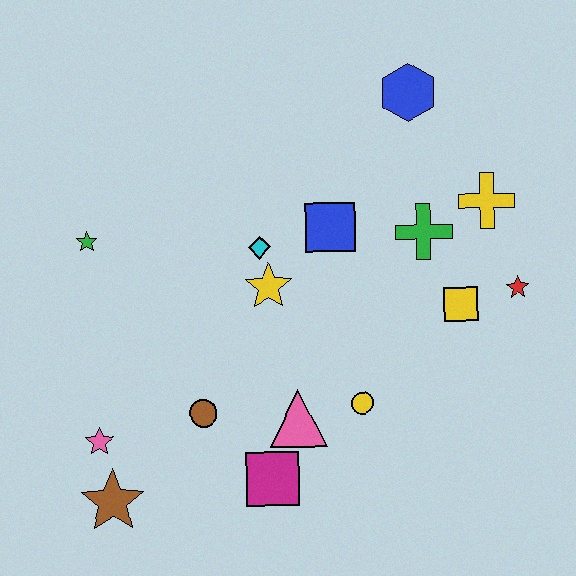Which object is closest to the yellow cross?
The green cross is closest to the yellow cross.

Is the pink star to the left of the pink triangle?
Yes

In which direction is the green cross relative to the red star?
The green cross is to the left of the red star.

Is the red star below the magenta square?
No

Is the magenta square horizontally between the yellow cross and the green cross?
No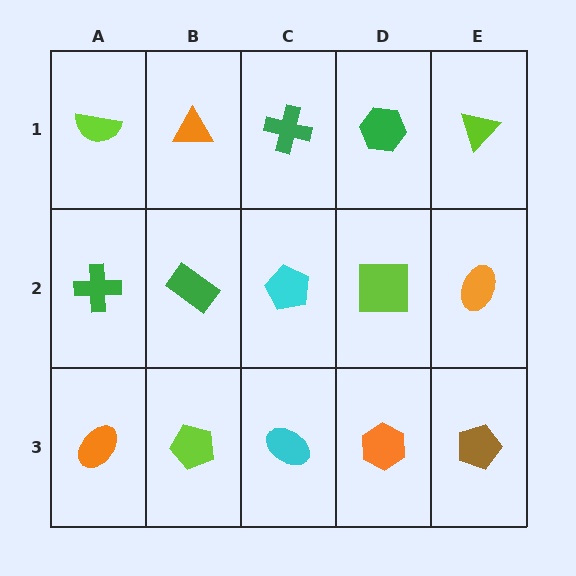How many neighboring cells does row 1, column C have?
3.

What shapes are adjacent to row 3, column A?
A green cross (row 2, column A), a lime pentagon (row 3, column B).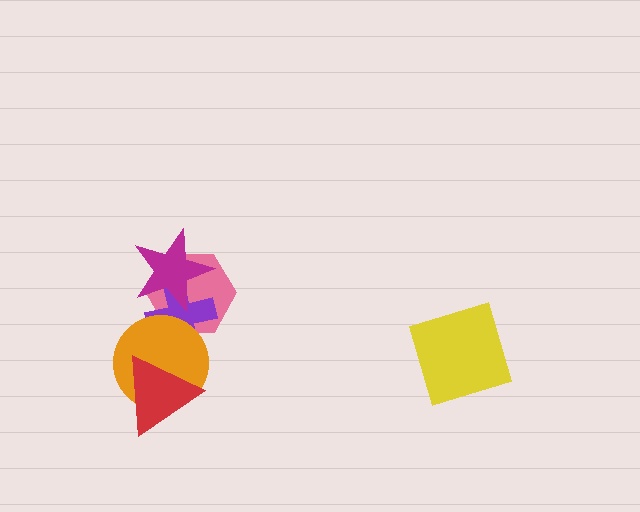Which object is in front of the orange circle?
The red triangle is in front of the orange circle.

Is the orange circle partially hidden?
Yes, it is partially covered by another shape.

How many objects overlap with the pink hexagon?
3 objects overlap with the pink hexagon.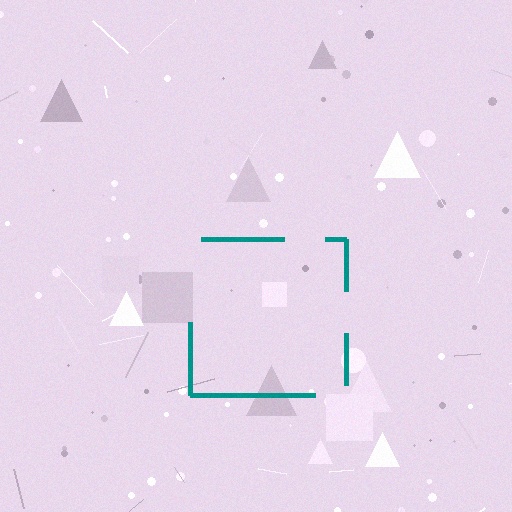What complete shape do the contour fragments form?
The contour fragments form a square.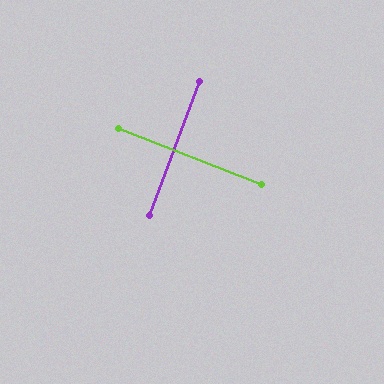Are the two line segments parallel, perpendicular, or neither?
Perpendicular — they meet at approximately 89°.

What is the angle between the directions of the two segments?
Approximately 89 degrees.